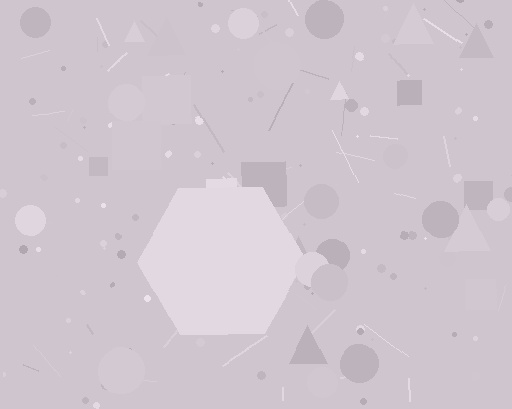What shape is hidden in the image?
A hexagon is hidden in the image.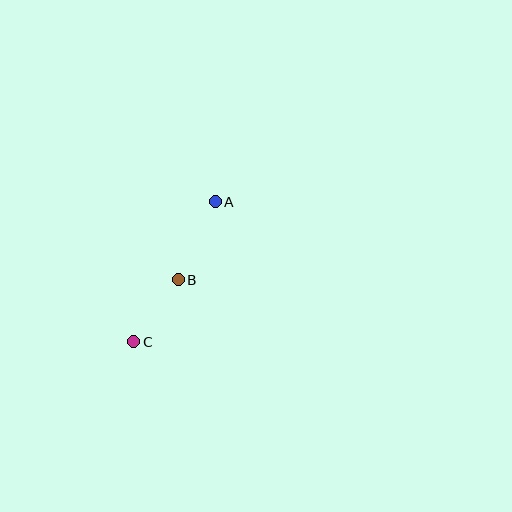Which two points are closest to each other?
Points B and C are closest to each other.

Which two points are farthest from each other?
Points A and C are farthest from each other.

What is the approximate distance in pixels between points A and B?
The distance between A and B is approximately 86 pixels.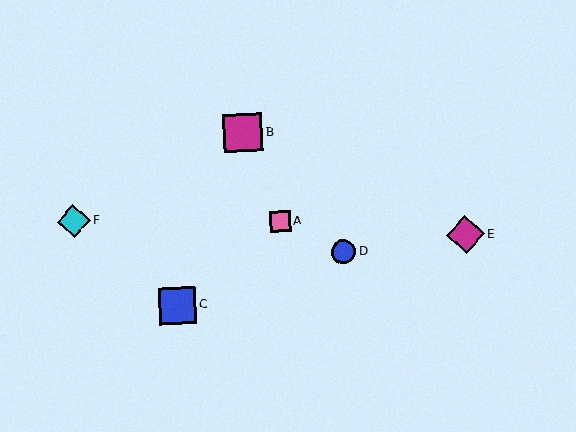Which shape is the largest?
The magenta square (labeled B) is the largest.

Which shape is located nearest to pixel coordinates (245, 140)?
The magenta square (labeled B) at (243, 133) is nearest to that location.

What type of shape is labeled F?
Shape F is a cyan diamond.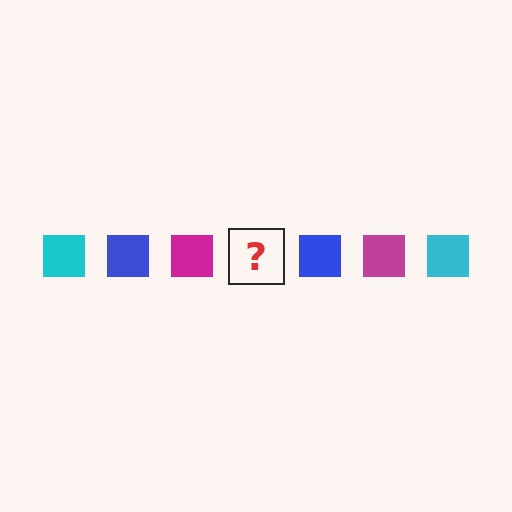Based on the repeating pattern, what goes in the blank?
The blank should be a cyan square.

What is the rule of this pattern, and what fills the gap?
The rule is that the pattern cycles through cyan, blue, magenta squares. The gap should be filled with a cyan square.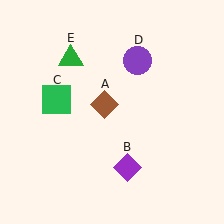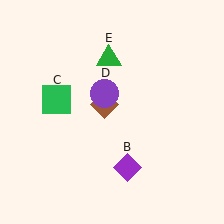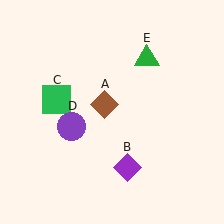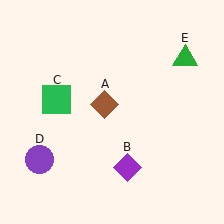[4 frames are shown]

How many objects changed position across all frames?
2 objects changed position: purple circle (object D), green triangle (object E).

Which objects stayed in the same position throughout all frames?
Brown diamond (object A) and purple diamond (object B) and green square (object C) remained stationary.